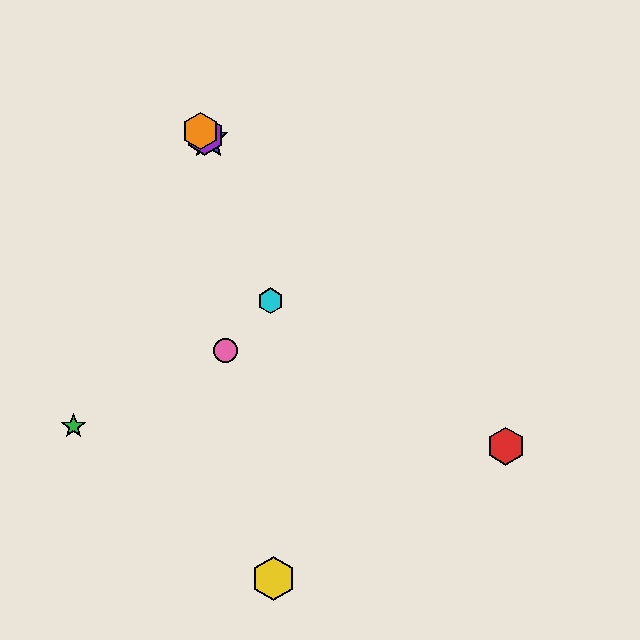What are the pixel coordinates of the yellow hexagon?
The yellow hexagon is at (273, 578).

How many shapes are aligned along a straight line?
4 shapes (the red hexagon, the blue star, the purple hexagon, the orange hexagon) are aligned along a straight line.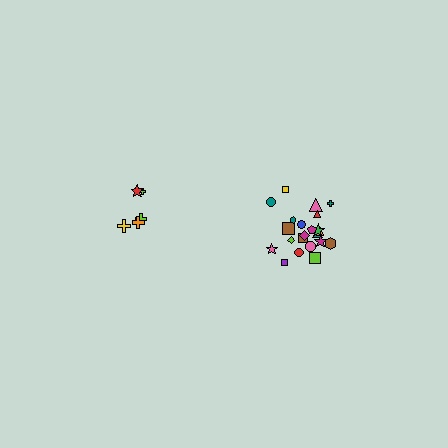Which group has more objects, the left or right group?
The right group.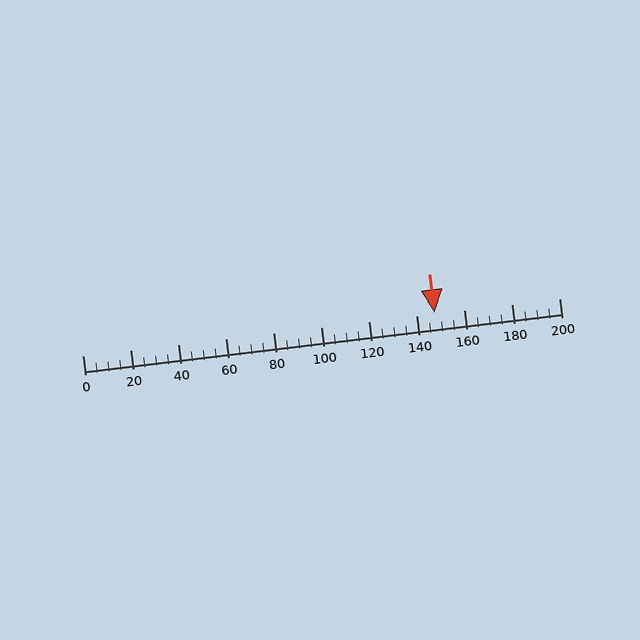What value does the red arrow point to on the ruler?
The red arrow points to approximately 148.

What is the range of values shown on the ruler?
The ruler shows values from 0 to 200.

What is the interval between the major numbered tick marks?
The major tick marks are spaced 20 units apart.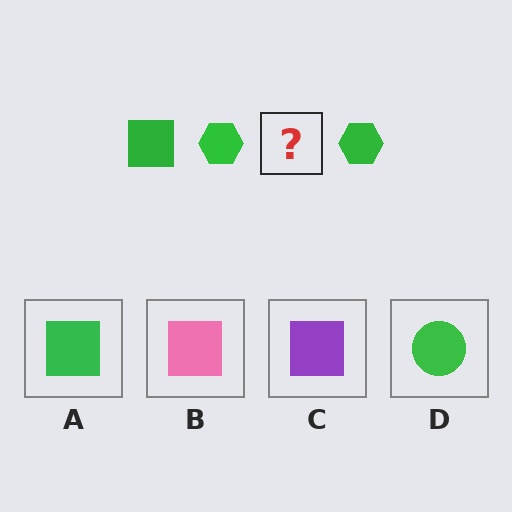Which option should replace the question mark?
Option A.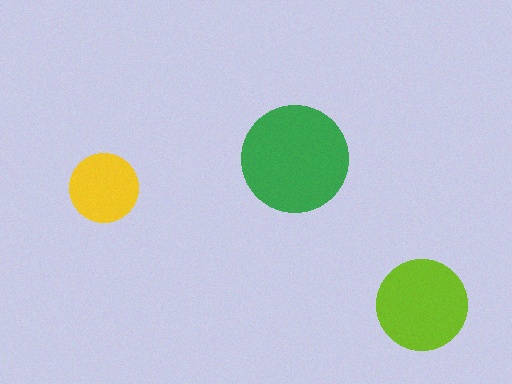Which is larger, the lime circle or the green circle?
The green one.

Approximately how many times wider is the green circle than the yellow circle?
About 1.5 times wider.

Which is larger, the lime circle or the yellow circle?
The lime one.